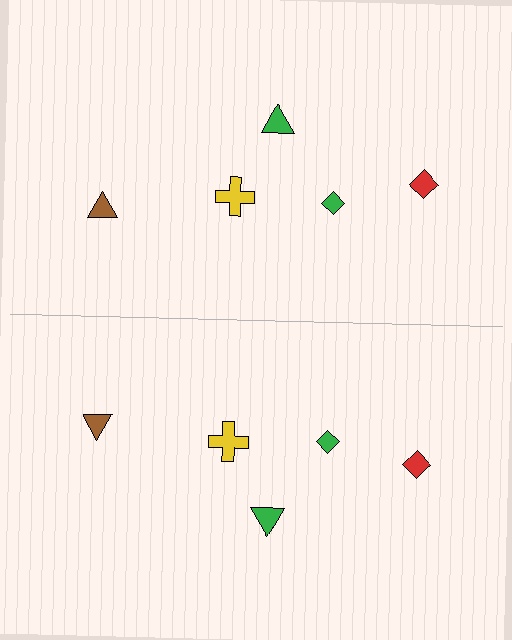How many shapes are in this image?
There are 10 shapes in this image.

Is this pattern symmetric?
Yes, this pattern has bilateral (reflection) symmetry.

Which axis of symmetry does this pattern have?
The pattern has a horizontal axis of symmetry running through the center of the image.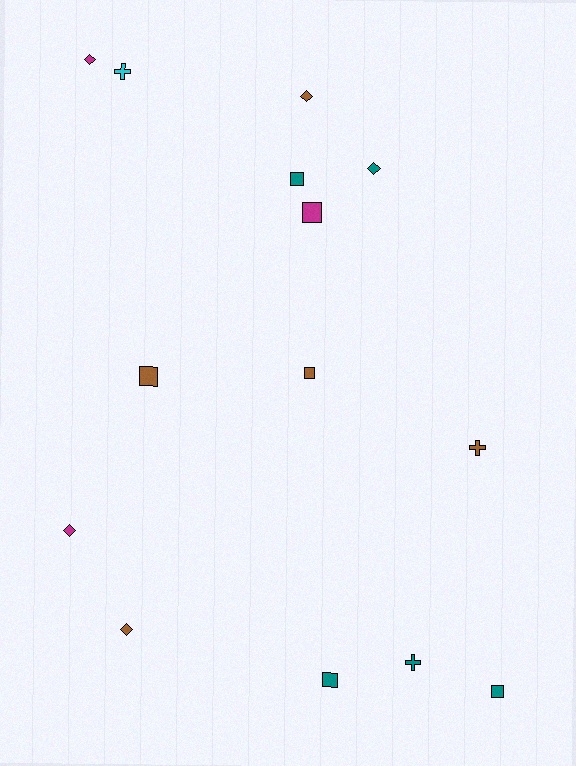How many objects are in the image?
There are 14 objects.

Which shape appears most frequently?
Square, with 6 objects.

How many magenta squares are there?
There is 1 magenta square.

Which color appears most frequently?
Teal, with 5 objects.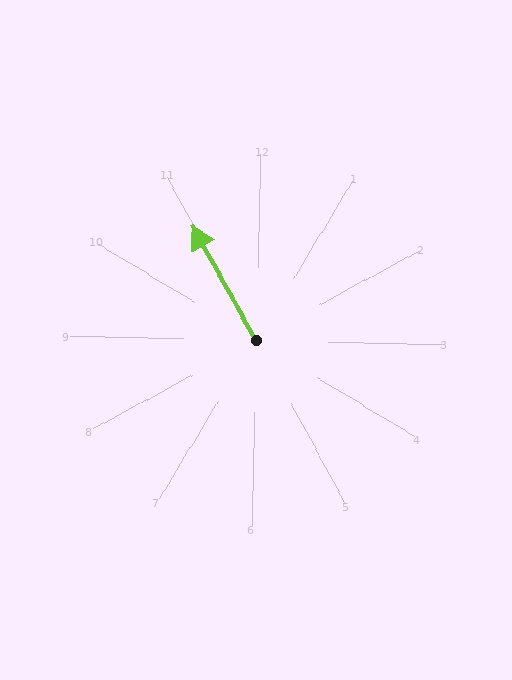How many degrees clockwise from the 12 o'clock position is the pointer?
Approximately 329 degrees.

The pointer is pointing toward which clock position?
Roughly 11 o'clock.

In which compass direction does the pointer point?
Northwest.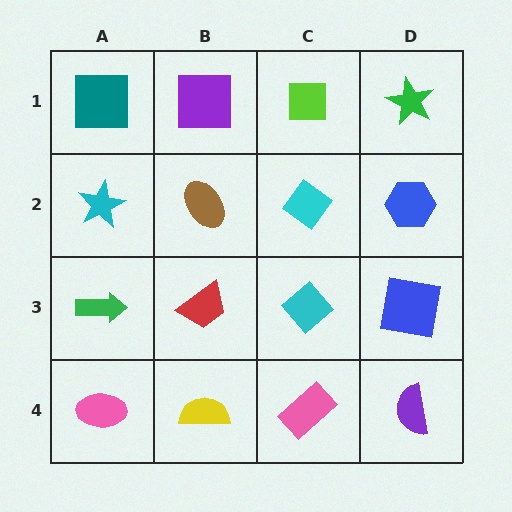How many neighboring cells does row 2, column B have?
4.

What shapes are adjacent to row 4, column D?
A blue square (row 3, column D), a pink rectangle (row 4, column C).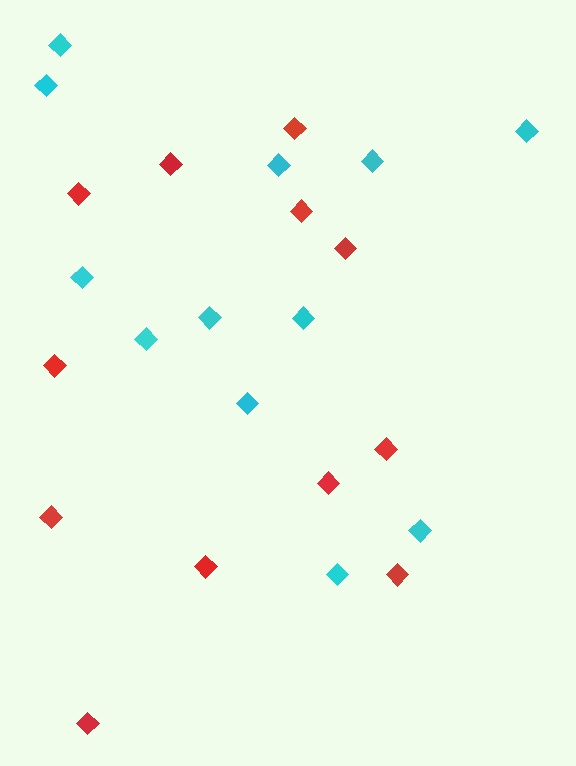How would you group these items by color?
There are 2 groups: one group of red diamonds (12) and one group of cyan diamonds (12).